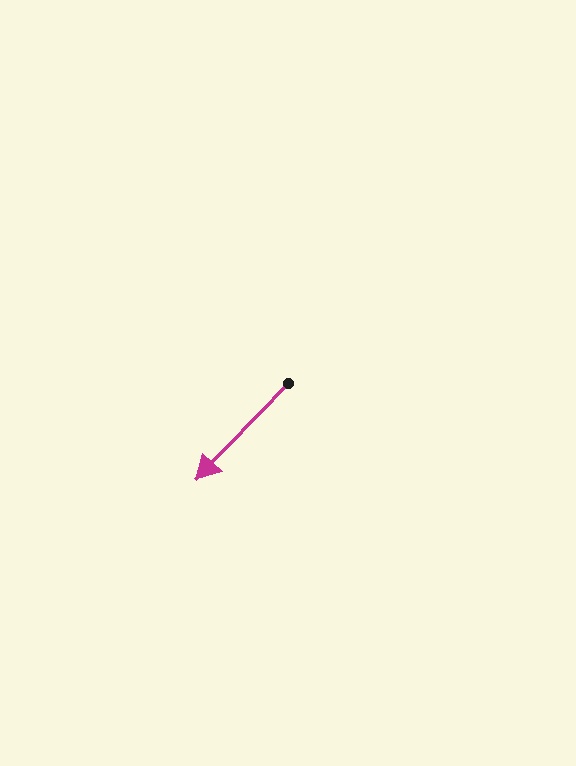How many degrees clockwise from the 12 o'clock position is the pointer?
Approximately 224 degrees.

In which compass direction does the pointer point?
Southwest.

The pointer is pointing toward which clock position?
Roughly 7 o'clock.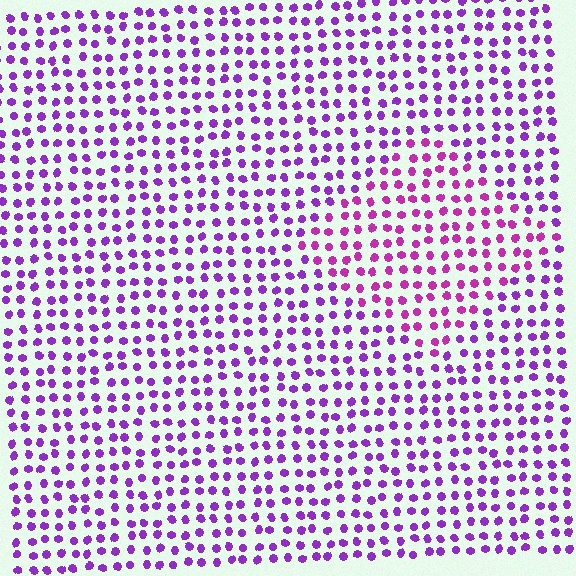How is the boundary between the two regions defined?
The boundary is defined purely by a slight shift in hue (about 29 degrees). Spacing, size, and orientation are identical on both sides.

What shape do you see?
I see a diamond.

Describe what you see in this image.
The image is filled with small purple elements in a uniform arrangement. A diamond-shaped region is visible where the elements are tinted to a slightly different hue, forming a subtle color boundary.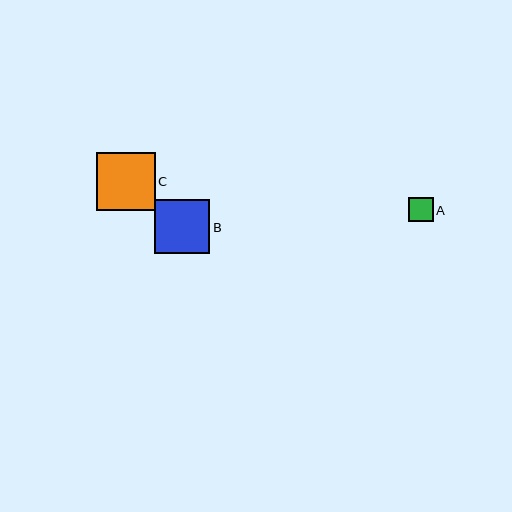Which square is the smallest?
Square A is the smallest with a size of approximately 24 pixels.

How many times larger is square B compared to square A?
Square B is approximately 2.3 times the size of square A.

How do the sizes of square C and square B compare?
Square C and square B are approximately the same size.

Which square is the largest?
Square C is the largest with a size of approximately 59 pixels.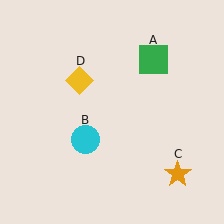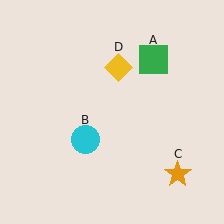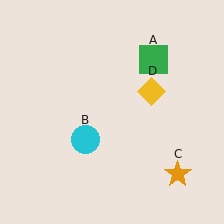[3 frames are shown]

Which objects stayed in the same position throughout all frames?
Green square (object A) and cyan circle (object B) and orange star (object C) remained stationary.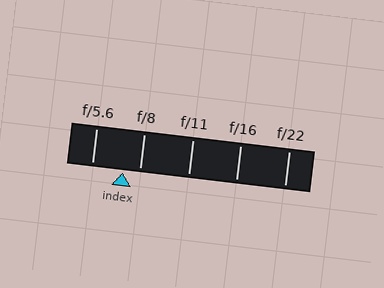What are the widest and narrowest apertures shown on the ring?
The widest aperture shown is f/5.6 and the narrowest is f/22.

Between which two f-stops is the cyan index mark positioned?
The index mark is between f/5.6 and f/8.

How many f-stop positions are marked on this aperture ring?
There are 5 f-stop positions marked.